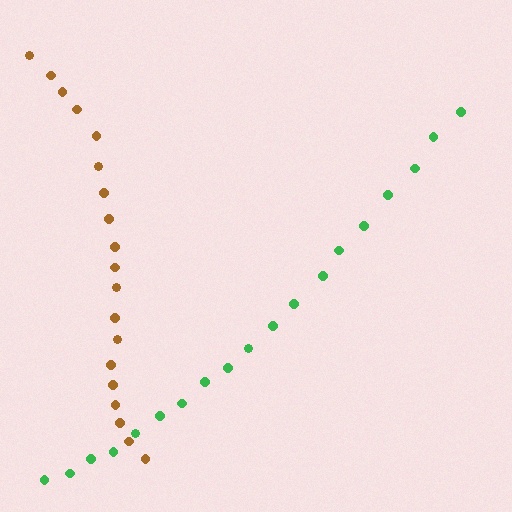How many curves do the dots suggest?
There are 2 distinct paths.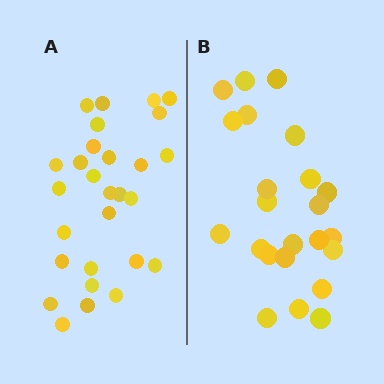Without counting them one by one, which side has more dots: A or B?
Region A (the left region) has more dots.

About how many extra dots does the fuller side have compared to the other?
Region A has about 5 more dots than region B.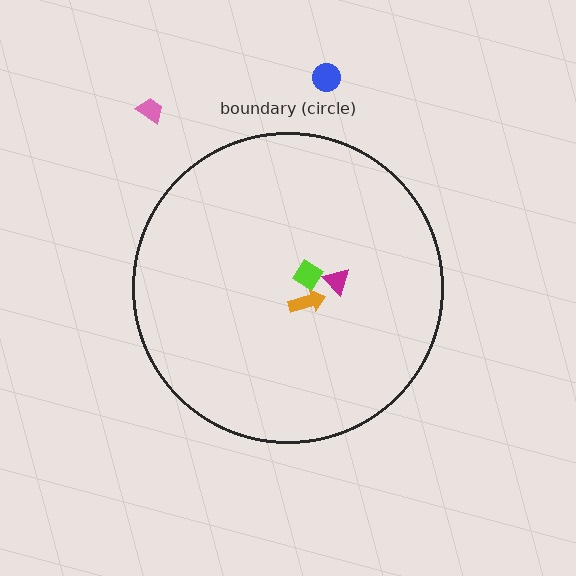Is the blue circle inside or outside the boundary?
Outside.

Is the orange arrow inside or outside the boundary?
Inside.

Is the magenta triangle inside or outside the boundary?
Inside.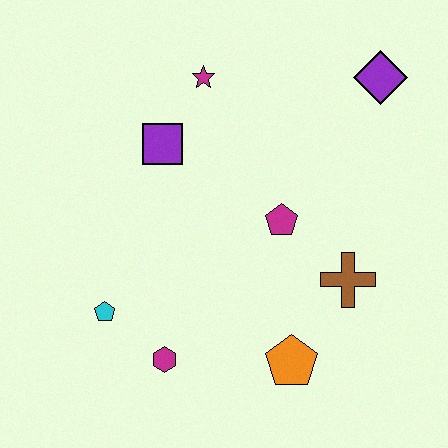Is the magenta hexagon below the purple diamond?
Yes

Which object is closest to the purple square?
The magenta star is closest to the purple square.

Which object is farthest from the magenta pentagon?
The cyan pentagon is farthest from the magenta pentagon.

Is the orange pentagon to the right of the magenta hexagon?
Yes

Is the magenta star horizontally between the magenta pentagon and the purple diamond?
No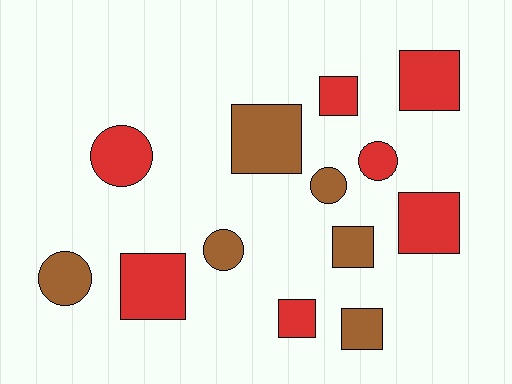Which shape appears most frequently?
Square, with 8 objects.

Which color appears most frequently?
Red, with 7 objects.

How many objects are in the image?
There are 13 objects.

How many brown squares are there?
There are 3 brown squares.